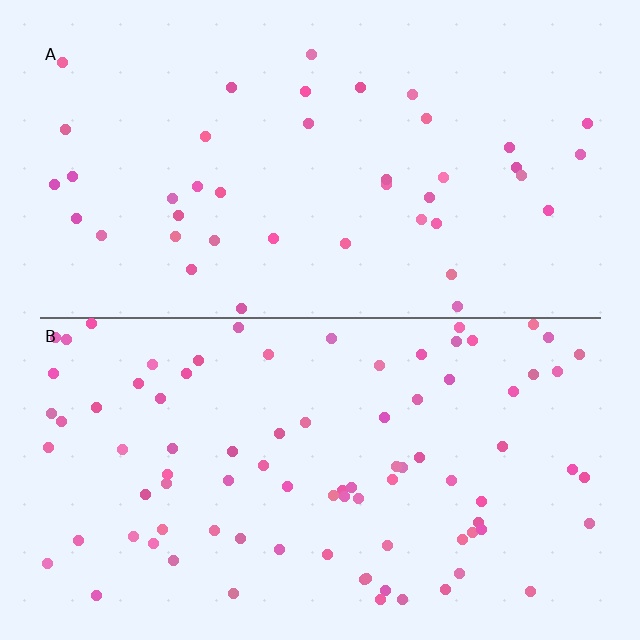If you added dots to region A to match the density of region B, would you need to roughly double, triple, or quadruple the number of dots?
Approximately double.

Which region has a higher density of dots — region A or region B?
B (the bottom).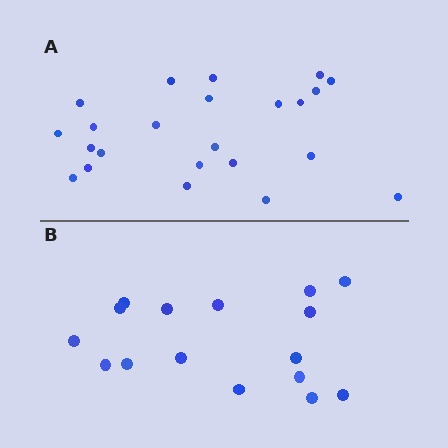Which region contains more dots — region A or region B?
Region A (the top region) has more dots.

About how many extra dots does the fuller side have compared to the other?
Region A has roughly 8 or so more dots than region B.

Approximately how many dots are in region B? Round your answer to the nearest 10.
About 20 dots. (The exact count is 16, which rounds to 20.)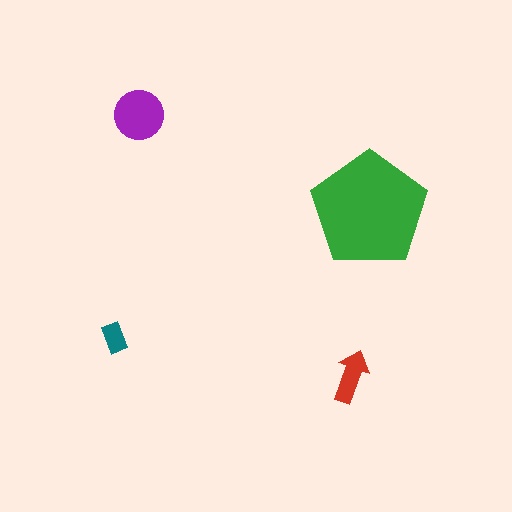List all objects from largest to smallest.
The green pentagon, the purple circle, the red arrow, the teal rectangle.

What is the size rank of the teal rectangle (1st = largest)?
4th.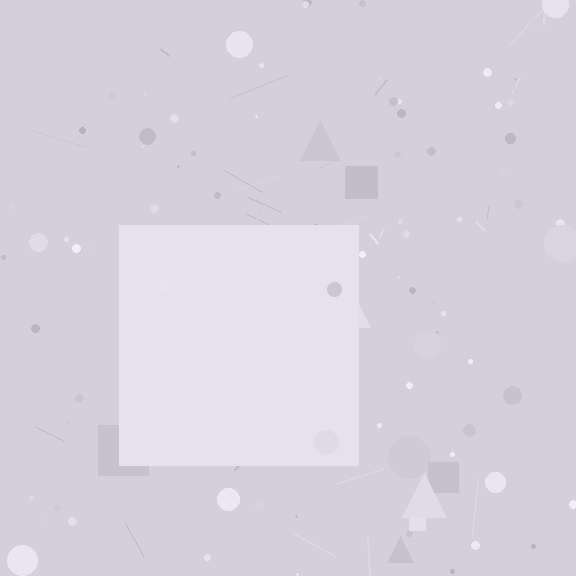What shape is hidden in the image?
A square is hidden in the image.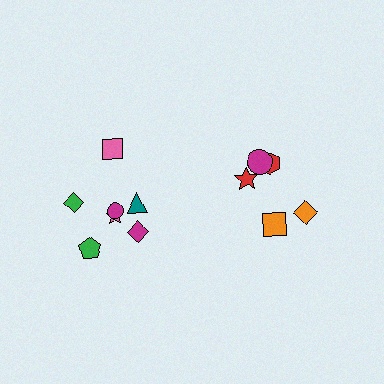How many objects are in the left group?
There are 7 objects.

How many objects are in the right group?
There are 5 objects.